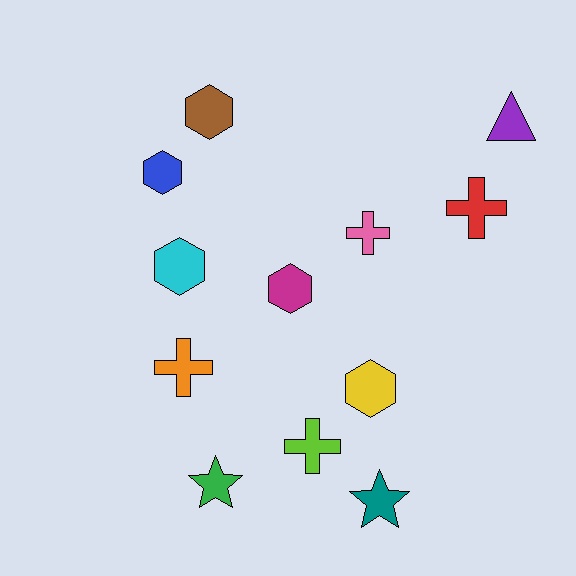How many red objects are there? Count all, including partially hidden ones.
There is 1 red object.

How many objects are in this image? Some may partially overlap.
There are 12 objects.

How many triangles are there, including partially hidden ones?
There is 1 triangle.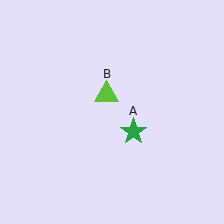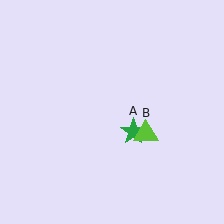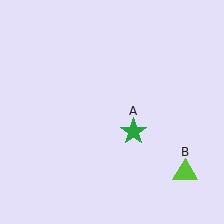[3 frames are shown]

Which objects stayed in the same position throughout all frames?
Green star (object A) remained stationary.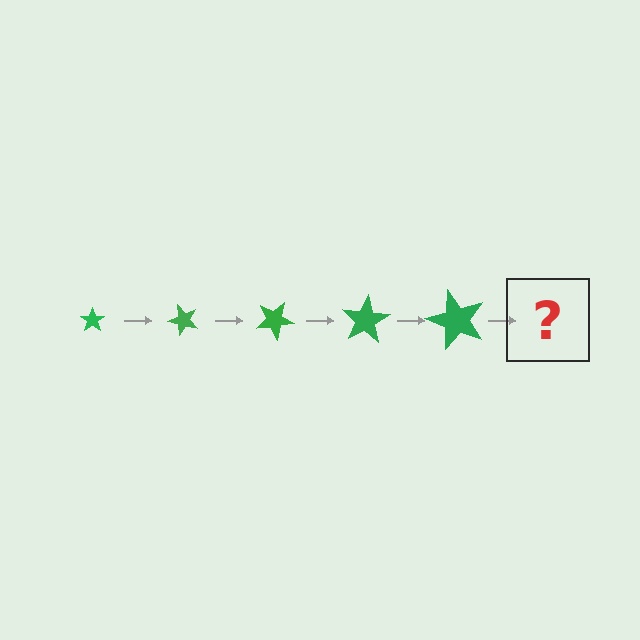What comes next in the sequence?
The next element should be a star, larger than the previous one and rotated 250 degrees from the start.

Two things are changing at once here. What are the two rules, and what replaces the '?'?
The two rules are that the star grows larger each step and it rotates 50 degrees each step. The '?' should be a star, larger than the previous one and rotated 250 degrees from the start.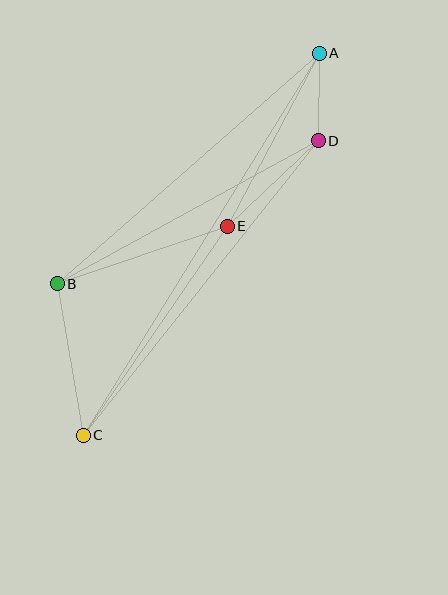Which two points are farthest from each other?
Points A and C are farthest from each other.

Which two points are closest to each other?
Points A and D are closest to each other.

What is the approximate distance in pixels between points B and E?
The distance between B and E is approximately 180 pixels.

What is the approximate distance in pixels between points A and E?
The distance between A and E is approximately 195 pixels.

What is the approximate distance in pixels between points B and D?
The distance between B and D is approximately 298 pixels.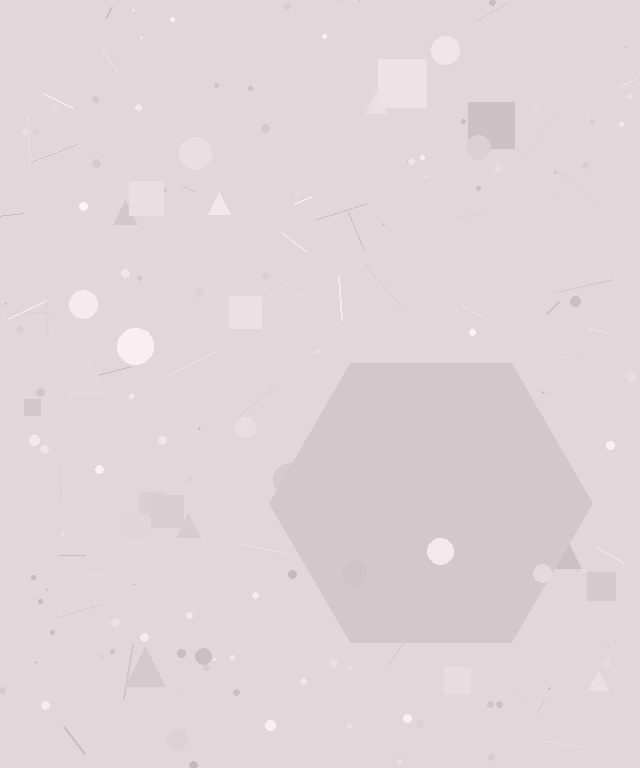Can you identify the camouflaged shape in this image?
The camouflaged shape is a hexagon.